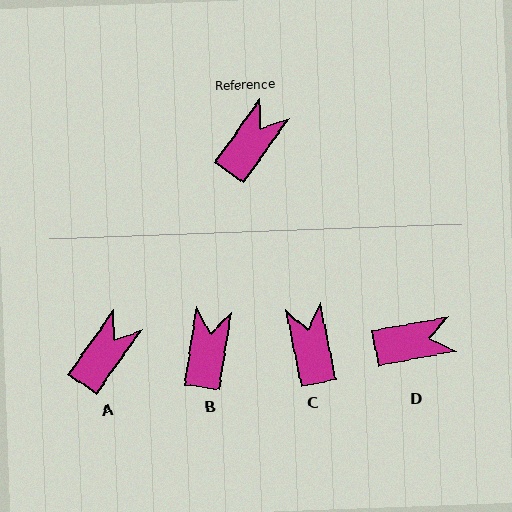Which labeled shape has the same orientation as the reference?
A.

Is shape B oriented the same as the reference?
No, it is off by about 26 degrees.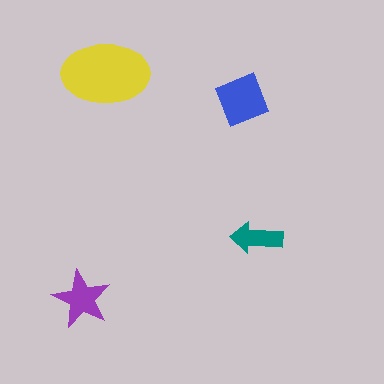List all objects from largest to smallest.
The yellow ellipse, the blue square, the purple star, the teal arrow.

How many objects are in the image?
There are 4 objects in the image.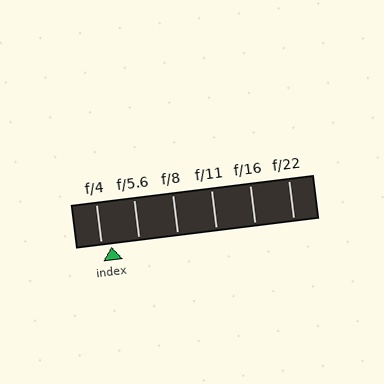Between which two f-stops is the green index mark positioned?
The index mark is between f/4 and f/5.6.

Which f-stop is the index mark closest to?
The index mark is closest to f/4.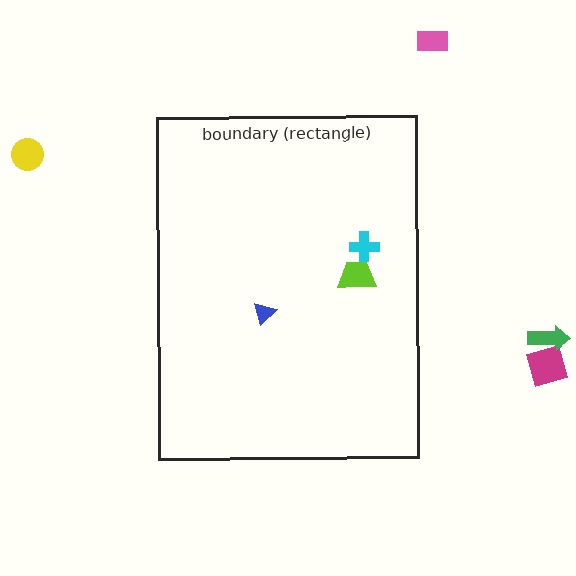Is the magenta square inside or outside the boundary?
Outside.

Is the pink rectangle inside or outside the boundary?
Outside.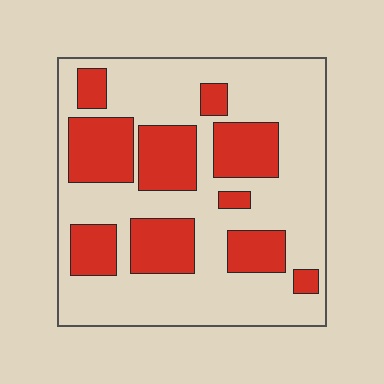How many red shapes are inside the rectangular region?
10.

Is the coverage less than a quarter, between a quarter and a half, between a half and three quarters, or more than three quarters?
Between a quarter and a half.